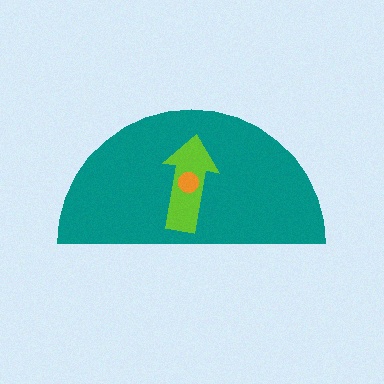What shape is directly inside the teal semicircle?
The lime arrow.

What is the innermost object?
The orange circle.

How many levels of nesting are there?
3.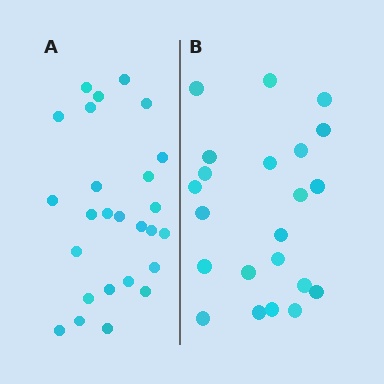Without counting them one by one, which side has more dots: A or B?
Region A (the left region) has more dots.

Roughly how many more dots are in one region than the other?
Region A has about 4 more dots than region B.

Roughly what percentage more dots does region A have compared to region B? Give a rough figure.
About 20% more.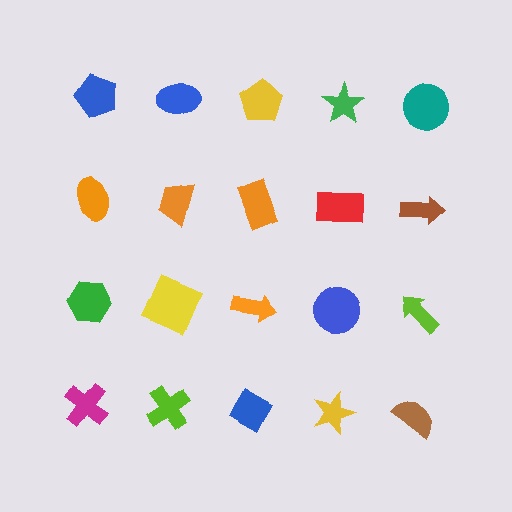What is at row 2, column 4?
A red rectangle.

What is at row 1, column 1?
A blue pentagon.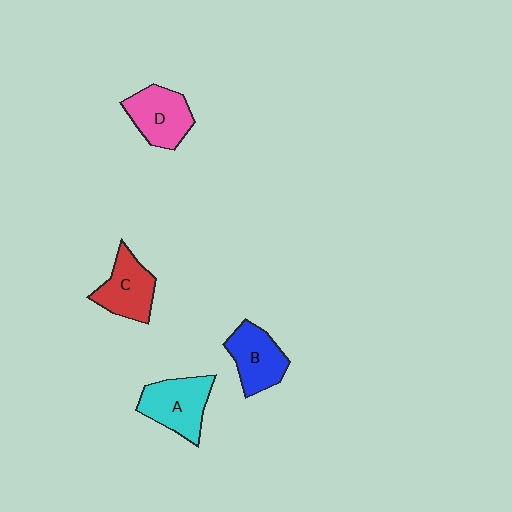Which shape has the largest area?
Shape A (cyan).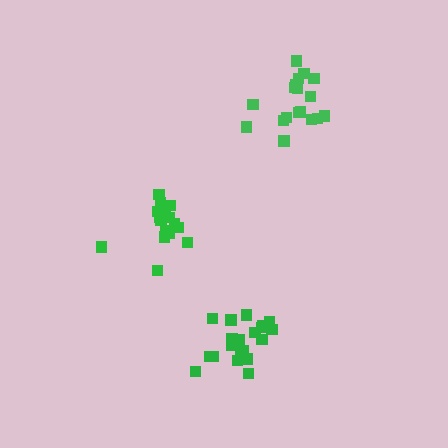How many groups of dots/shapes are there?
There are 3 groups.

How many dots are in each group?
Group 1: 18 dots, Group 2: 20 dots, Group 3: 16 dots (54 total).